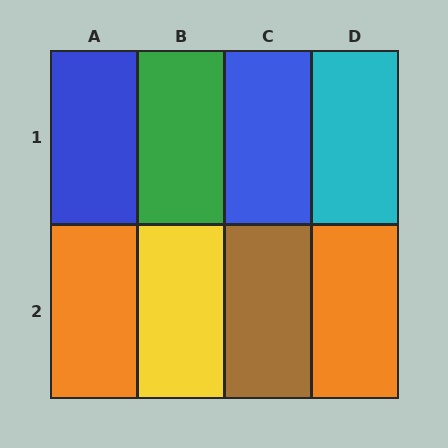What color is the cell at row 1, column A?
Blue.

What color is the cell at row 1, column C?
Blue.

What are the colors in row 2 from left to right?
Orange, yellow, brown, orange.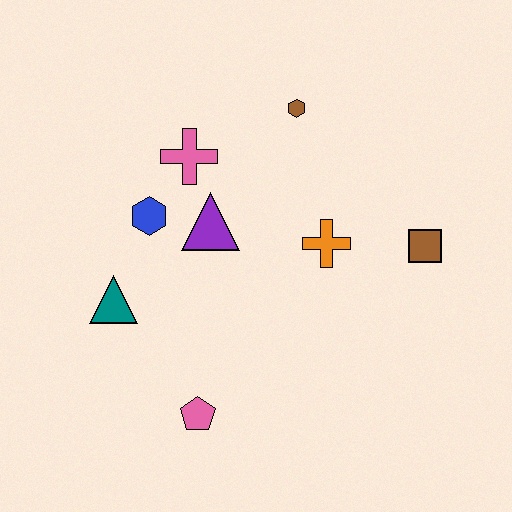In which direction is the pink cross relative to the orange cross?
The pink cross is to the left of the orange cross.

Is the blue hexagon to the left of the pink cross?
Yes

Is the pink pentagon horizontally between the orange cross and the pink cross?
Yes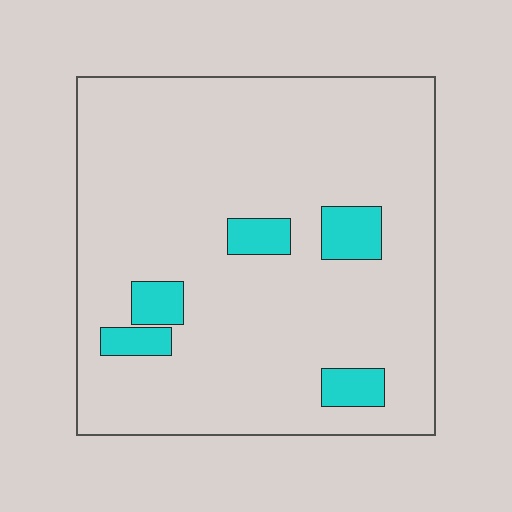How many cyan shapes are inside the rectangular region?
5.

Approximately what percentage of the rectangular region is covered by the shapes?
Approximately 10%.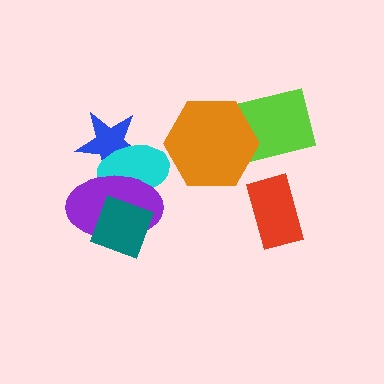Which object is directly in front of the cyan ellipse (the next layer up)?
The purple ellipse is directly in front of the cyan ellipse.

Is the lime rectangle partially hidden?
Yes, it is partially covered by another shape.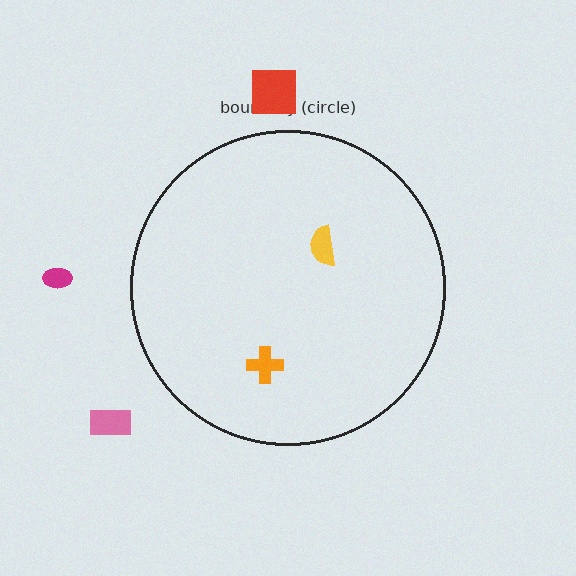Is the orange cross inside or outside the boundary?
Inside.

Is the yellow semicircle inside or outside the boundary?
Inside.